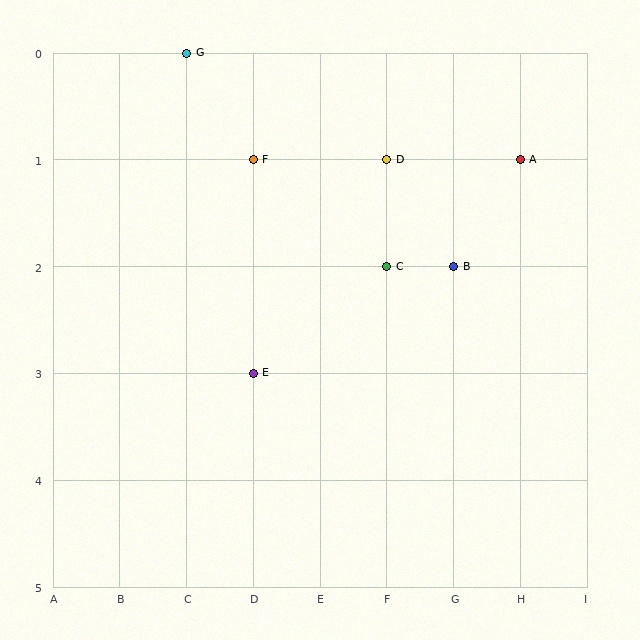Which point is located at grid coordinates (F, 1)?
Point D is at (F, 1).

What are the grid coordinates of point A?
Point A is at grid coordinates (H, 1).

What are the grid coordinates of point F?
Point F is at grid coordinates (D, 1).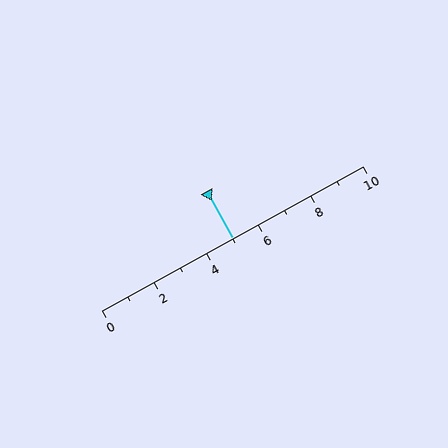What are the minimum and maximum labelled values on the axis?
The axis runs from 0 to 10.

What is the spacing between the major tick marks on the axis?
The major ticks are spaced 2 apart.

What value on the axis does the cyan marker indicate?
The marker indicates approximately 5.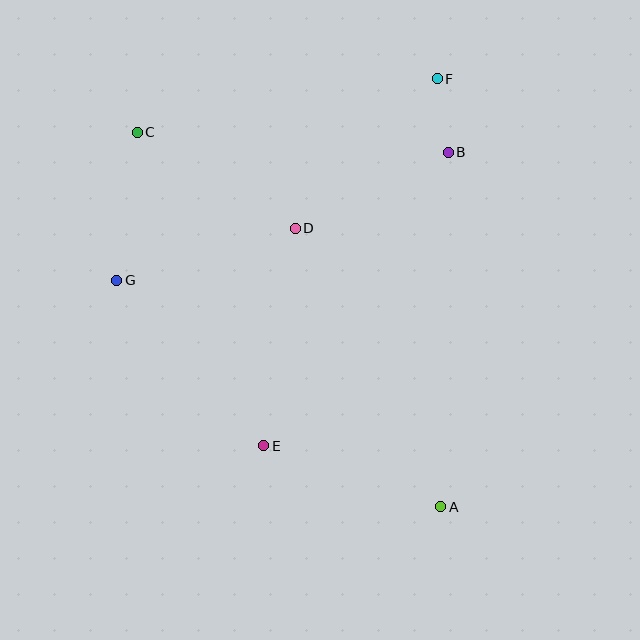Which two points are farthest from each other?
Points A and C are farthest from each other.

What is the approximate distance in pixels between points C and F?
The distance between C and F is approximately 305 pixels.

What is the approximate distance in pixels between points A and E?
The distance between A and E is approximately 187 pixels.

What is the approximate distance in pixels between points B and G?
The distance between B and G is approximately 355 pixels.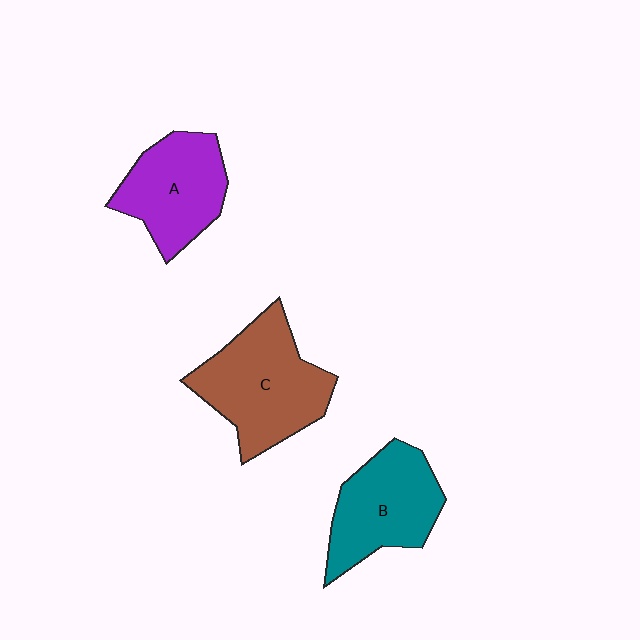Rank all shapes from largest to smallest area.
From largest to smallest: C (brown), B (teal), A (purple).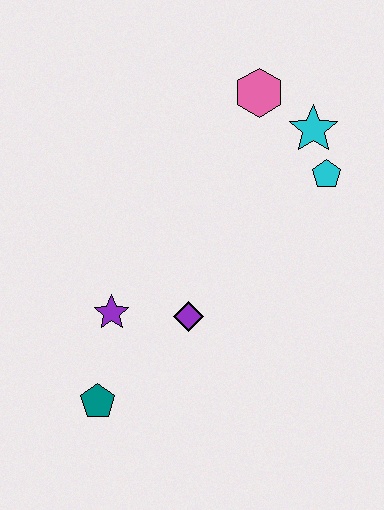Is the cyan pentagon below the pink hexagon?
Yes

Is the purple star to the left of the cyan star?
Yes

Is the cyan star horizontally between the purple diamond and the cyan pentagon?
Yes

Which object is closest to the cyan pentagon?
The cyan star is closest to the cyan pentagon.